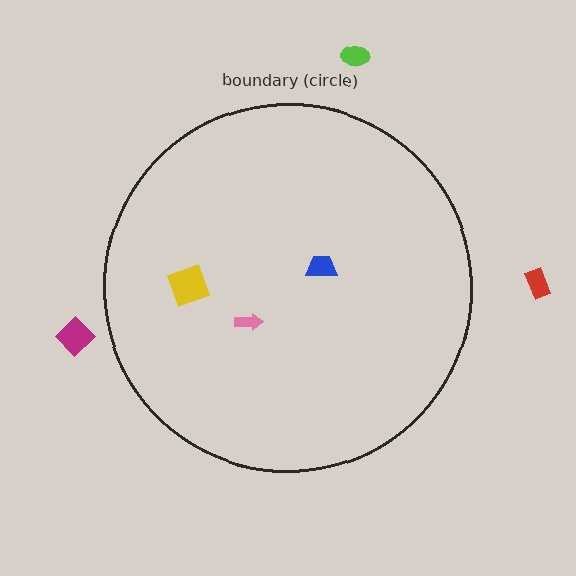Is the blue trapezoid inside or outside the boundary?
Inside.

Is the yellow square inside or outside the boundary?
Inside.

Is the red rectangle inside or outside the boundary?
Outside.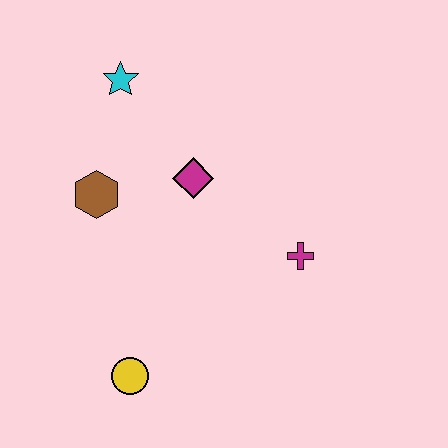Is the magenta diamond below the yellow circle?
No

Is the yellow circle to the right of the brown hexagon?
Yes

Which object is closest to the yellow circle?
The brown hexagon is closest to the yellow circle.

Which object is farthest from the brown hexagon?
The magenta cross is farthest from the brown hexagon.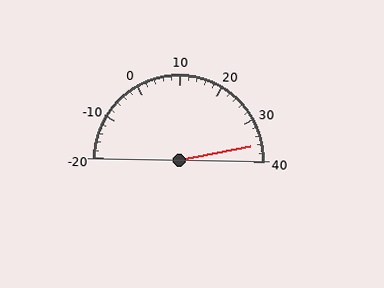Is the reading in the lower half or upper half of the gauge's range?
The reading is in the upper half of the range (-20 to 40).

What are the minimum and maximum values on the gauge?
The gauge ranges from -20 to 40.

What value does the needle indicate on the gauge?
The needle indicates approximately 36.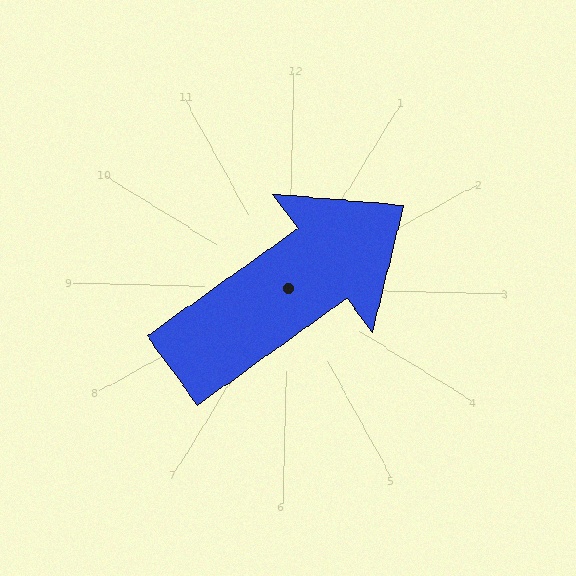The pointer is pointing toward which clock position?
Roughly 2 o'clock.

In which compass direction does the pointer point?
Northeast.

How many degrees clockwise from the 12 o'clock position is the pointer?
Approximately 53 degrees.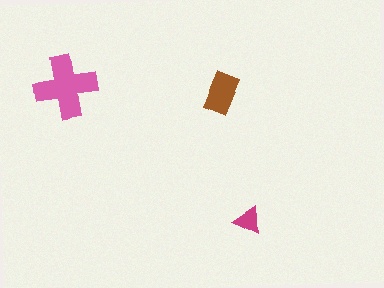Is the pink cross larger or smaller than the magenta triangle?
Larger.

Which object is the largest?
The pink cross.